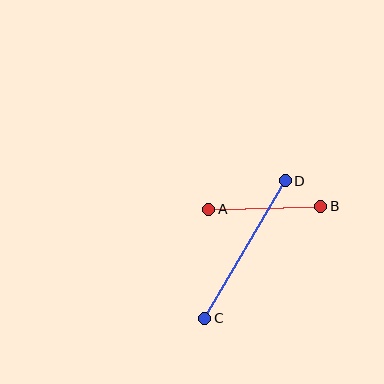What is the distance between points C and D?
The distance is approximately 160 pixels.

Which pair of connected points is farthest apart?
Points C and D are farthest apart.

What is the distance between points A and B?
The distance is approximately 112 pixels.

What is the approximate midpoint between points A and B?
The midpoint is at approximately (265, 208) pixels.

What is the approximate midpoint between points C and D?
The midpoint is at approximately (245, 249) pixels.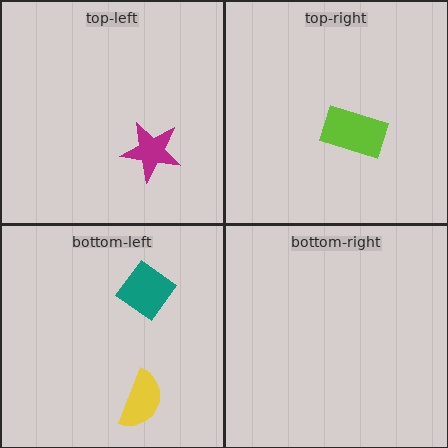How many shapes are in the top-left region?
1.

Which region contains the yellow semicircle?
The bottom-left region.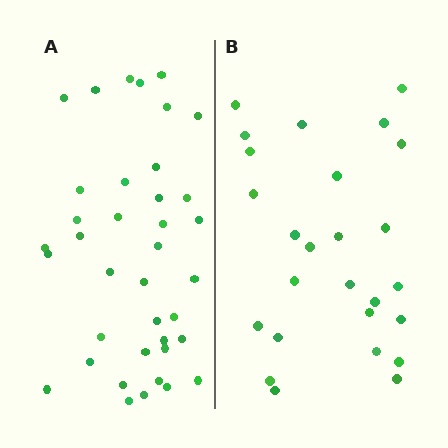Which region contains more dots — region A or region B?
Region A (the left region) has more dots.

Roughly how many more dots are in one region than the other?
Region A has roughly 12 or so more dots than region B.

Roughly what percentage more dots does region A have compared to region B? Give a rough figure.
About 45% more.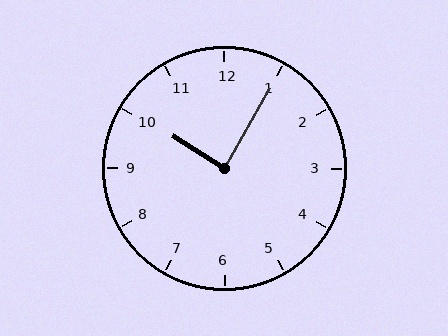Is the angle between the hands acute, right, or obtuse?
It is right.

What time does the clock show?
10:05.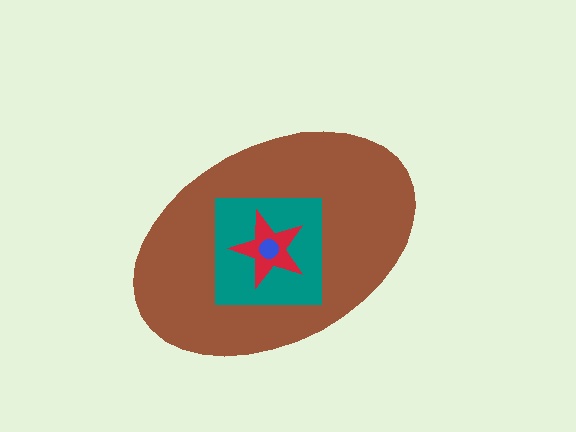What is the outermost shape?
The brown ellipse.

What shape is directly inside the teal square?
The red star.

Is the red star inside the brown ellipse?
Yes.